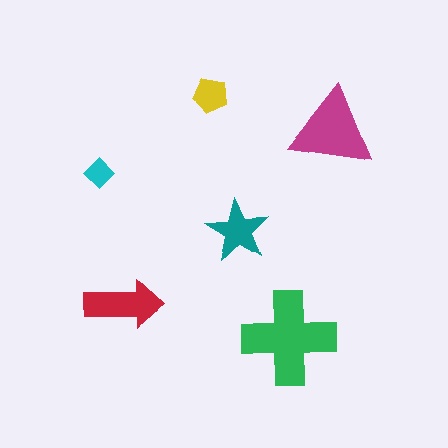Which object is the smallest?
The cyan diamond.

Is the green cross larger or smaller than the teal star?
Larger.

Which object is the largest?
The green cross.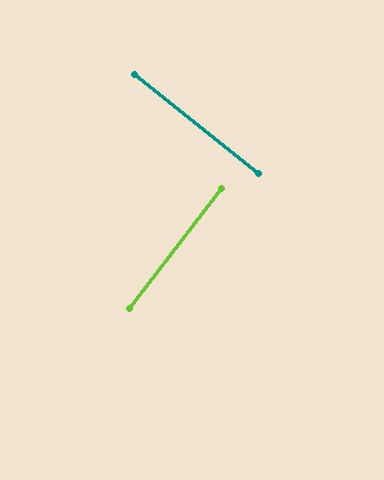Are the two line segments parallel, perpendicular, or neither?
Perpendicular — they meet at approximately 89°.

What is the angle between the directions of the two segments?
Approximately 89 degrees.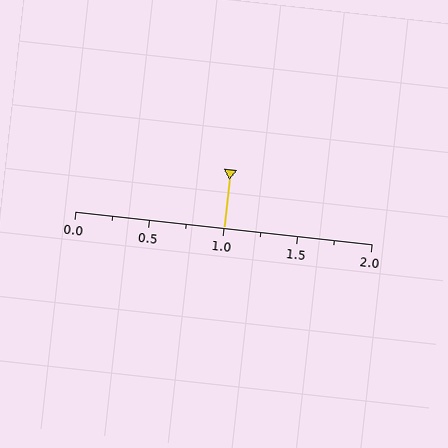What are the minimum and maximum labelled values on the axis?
The axis runs from 0.0 to 2.0.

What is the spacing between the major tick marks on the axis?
The major ticks are spaced 0.5 apart.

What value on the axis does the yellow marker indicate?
The marker indicates approximately 1.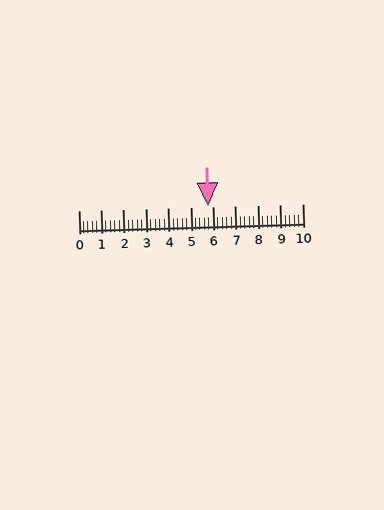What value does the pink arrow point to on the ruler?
The pink arrow points to approximately 5.8.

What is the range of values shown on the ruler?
The ruler shows values from 0 to 10.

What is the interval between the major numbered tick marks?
The major tick marks are spaced 1 units apart.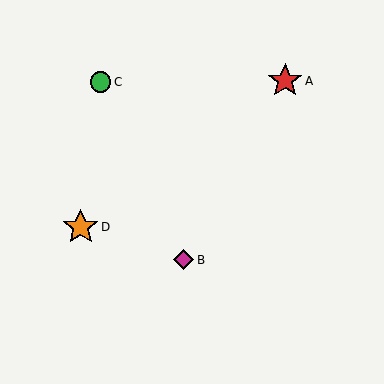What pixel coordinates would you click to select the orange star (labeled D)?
Click at (81, 227) to select the orange star D.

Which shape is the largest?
The orange star (labeled D) is the largest.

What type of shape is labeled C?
Shape C is a green circle.